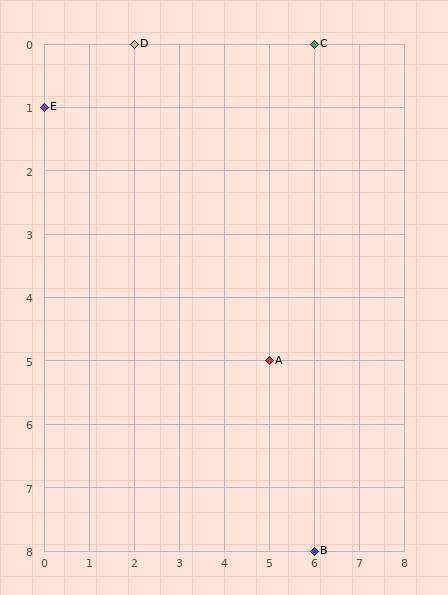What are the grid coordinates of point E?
Point E is at grid coordinates (0, 1).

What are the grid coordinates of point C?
Point C is at grid coordinates (6, 0).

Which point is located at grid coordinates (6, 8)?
Point B is at (6, 8).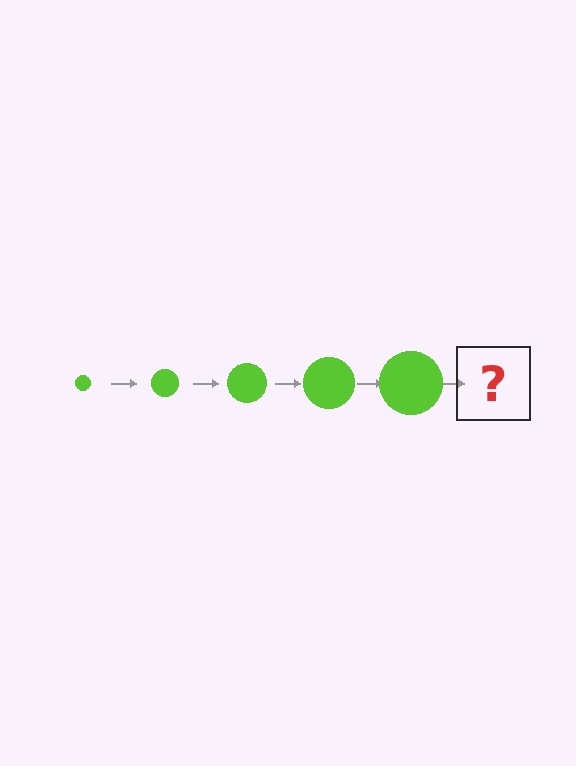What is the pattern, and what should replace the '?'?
The pattern is that the circle gets progressively larger each step. The '?' should be a lime circle, larger than the previous one.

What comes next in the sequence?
The next element should be a lime circle, larger than the previous one.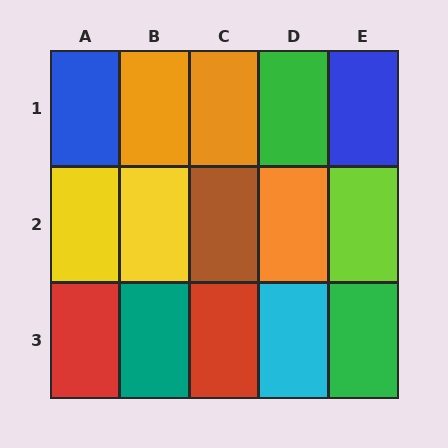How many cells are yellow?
2 cells are yellow.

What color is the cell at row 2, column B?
Yellow.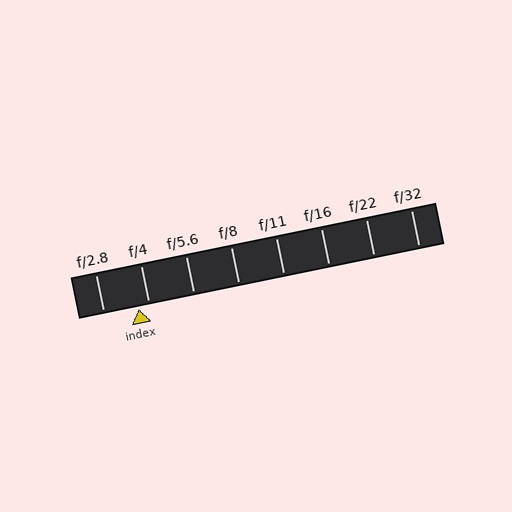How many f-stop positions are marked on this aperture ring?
There are 8 f-stop positions marked.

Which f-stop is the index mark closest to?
The index mark is closest to f/4.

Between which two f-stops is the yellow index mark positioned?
The index mark is between f/2.8 and f/4.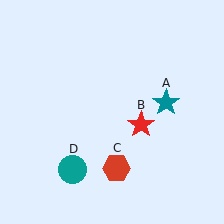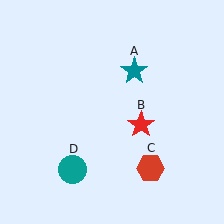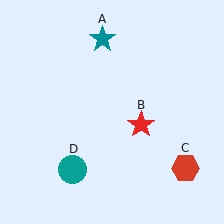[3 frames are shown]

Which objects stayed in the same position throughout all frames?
Red star (object B) and teal circle (object D) remained stationary.